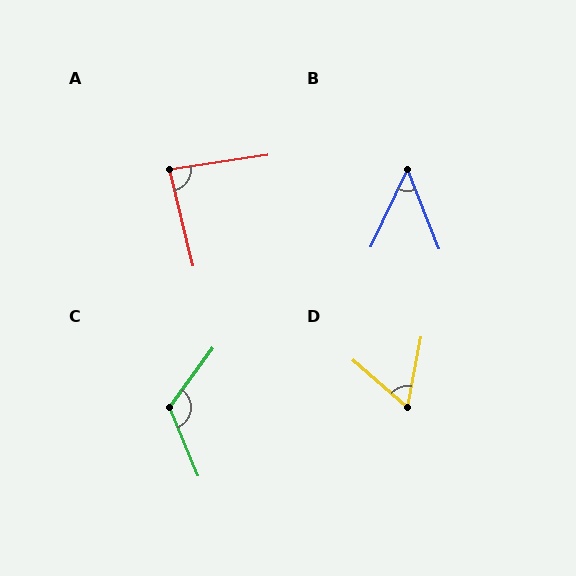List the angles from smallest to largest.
B (46°), D (60°), A (85°), C (121°).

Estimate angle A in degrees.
Approximately 85 degrees.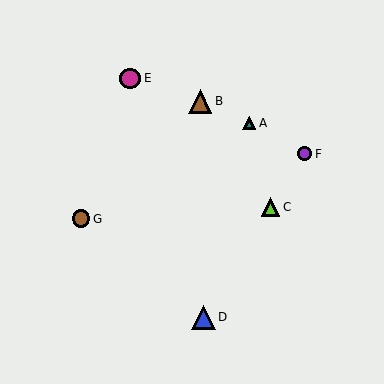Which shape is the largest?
The brown triangle (labeled B) is the largest.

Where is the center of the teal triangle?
The center of the teal triangle is at (249, 123).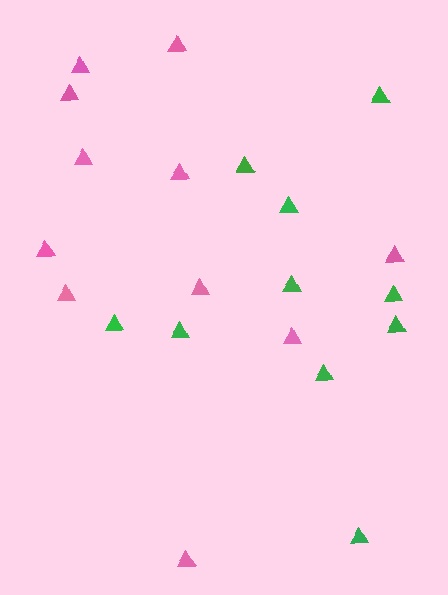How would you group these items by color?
There are 2 groups: one group of pink triangles (11) and one group of green triangles (10).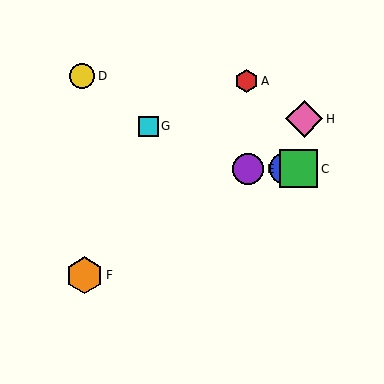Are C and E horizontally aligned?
Yes, both are at y≈169.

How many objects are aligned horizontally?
3 objects (B, C, E) are aligned horizontally.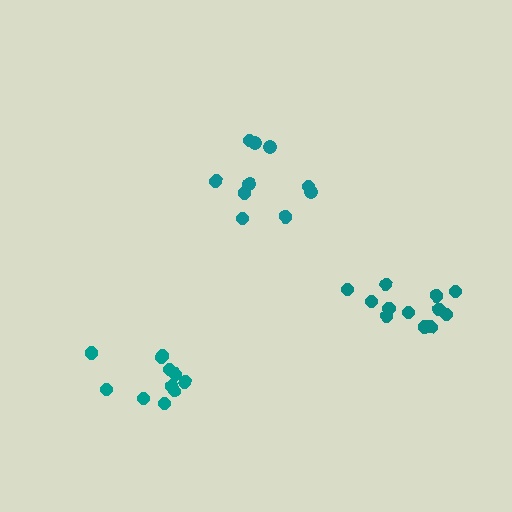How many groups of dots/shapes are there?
There are 3 groups.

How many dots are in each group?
Group 1: 13 dots, Group 2: 11 dots, Group 3: 10 dots (34 total).